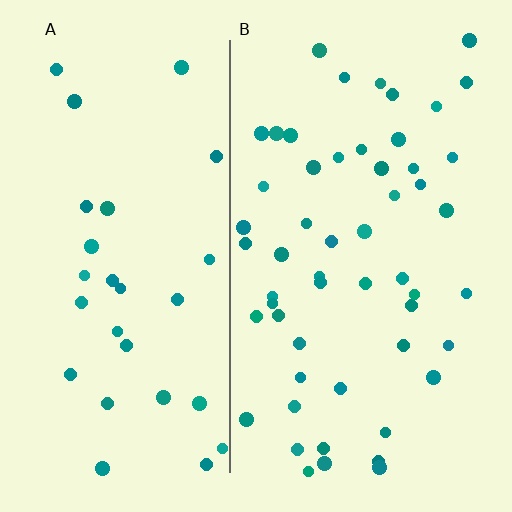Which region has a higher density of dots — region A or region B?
B (the right).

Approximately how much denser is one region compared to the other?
Approximately 1.9× — region B over region A.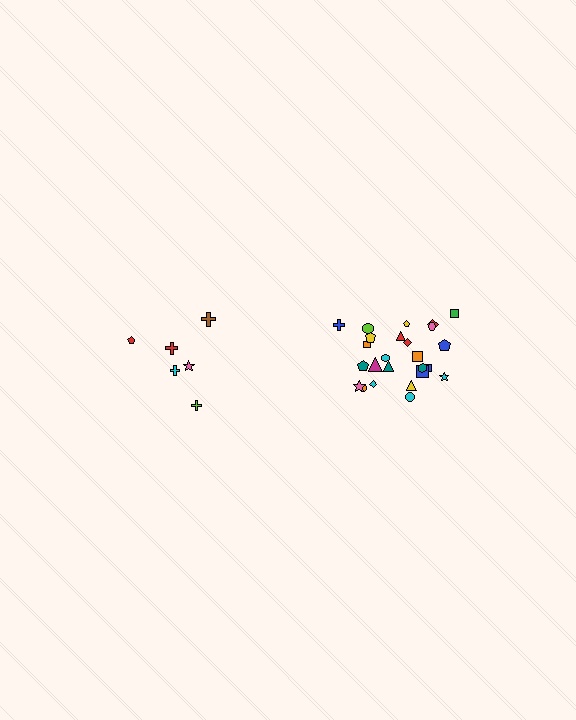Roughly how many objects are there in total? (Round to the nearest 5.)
Roughly 30 objects in total.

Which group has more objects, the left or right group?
The right group.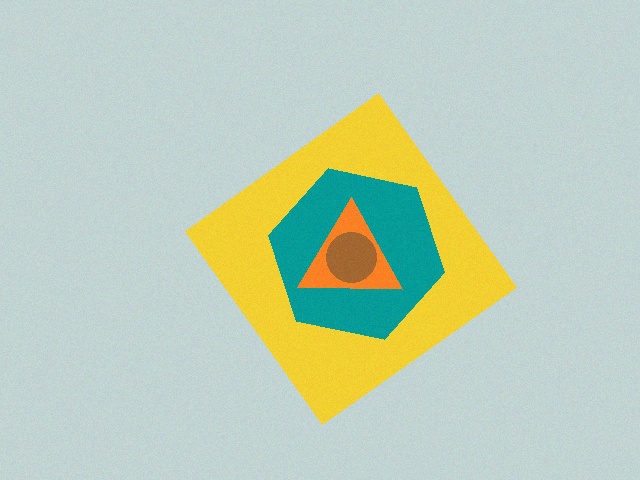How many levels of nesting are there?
4.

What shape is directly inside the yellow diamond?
The teal hexagon.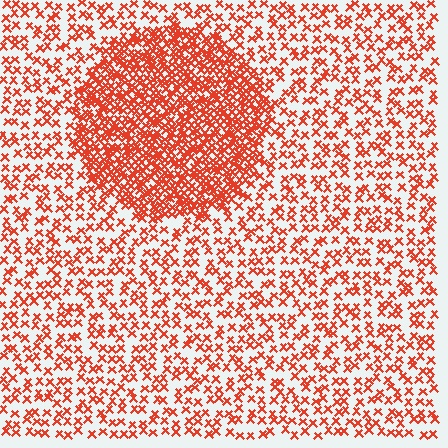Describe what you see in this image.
The image contains small red elements arranged at two different densities. A circle-shaped region is visible where the elements are more densely packed than the surrounding area.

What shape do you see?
I see a circle.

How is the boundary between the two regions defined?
The boundary is defined by a change in element density (approximately 2.5x ratio). All elements are the same color, size, and shape.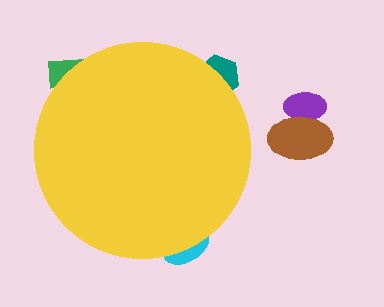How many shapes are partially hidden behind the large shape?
3 shapes are partially hidden.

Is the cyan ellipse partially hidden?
Yes, the cyan ellipse is partially hidden behind the yellow circle.